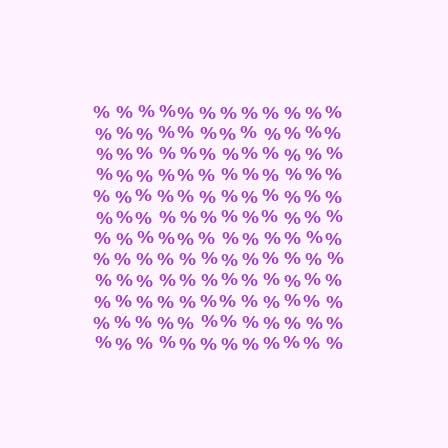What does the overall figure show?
The overall figure shows a square.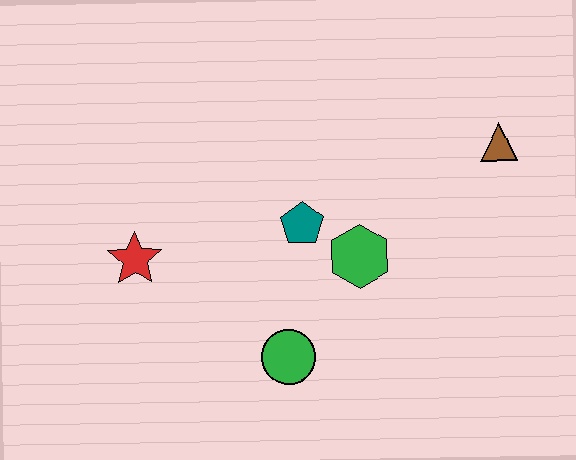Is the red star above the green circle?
Yes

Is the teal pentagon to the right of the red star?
Yes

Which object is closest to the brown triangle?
The green hexagon is closest to the brown triangle.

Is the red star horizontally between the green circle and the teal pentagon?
No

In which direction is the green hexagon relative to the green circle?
The green hexagon is above the green circle.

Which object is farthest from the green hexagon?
The red star is farthest from the green hexagon.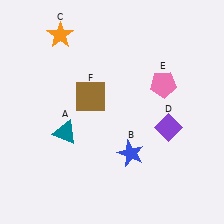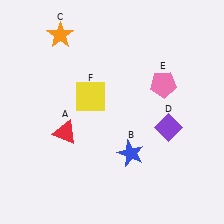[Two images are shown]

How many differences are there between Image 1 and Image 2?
There are 2 differences between the two images.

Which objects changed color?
A changed from teal to red. F changed from brown to yellow.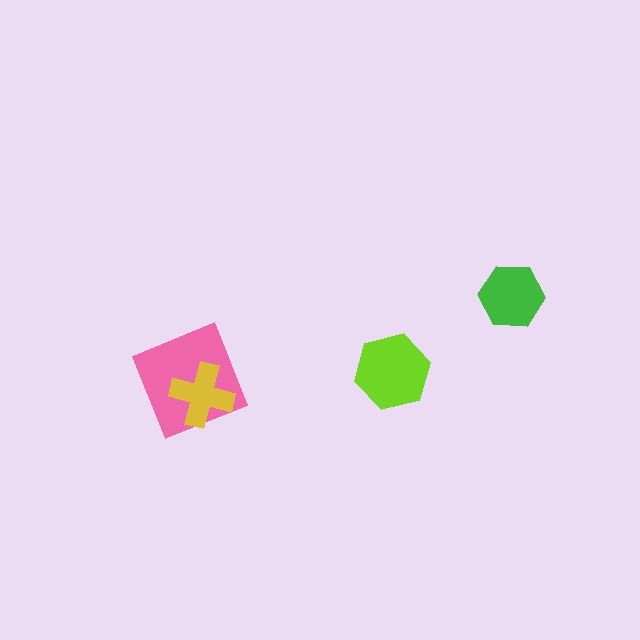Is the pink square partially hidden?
Yes, it is partially covered by another shape.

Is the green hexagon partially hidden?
No, no other shape covers it.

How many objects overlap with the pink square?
1 object overlaps with the pink square.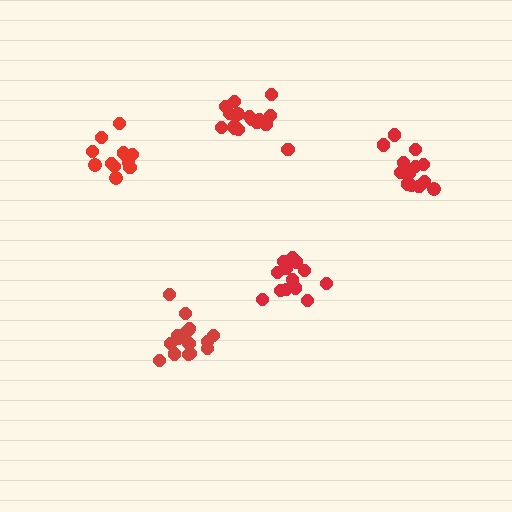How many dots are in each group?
Group 1: 13 dots, Group 2: 14 dots, Group 3: 16 dots, Group 4: 17 dots, Group 5: 11 dots (71 total).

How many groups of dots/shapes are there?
There are 5 groups.